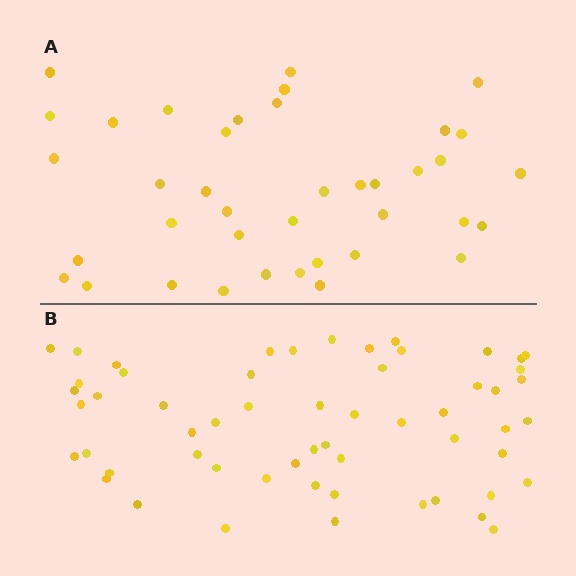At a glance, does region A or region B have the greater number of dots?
Region B (the bottom region) has more dots.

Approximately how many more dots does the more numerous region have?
Region B has approximately 20 more dots than region A.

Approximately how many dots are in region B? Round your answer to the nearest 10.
About 60 dots. (The exact count is 57, which rounds to 60.)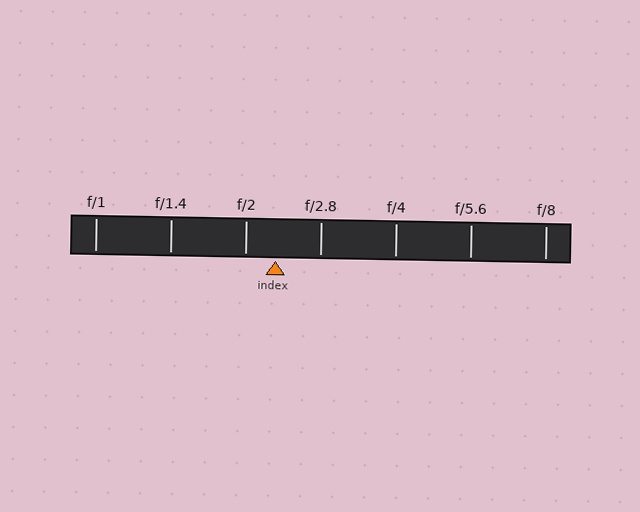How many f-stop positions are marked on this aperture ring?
There are 7 f-stop positions marked.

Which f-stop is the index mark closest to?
The index mark is closest to f/2.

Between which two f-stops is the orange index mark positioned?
The index mark is between f/2 and f/2.8.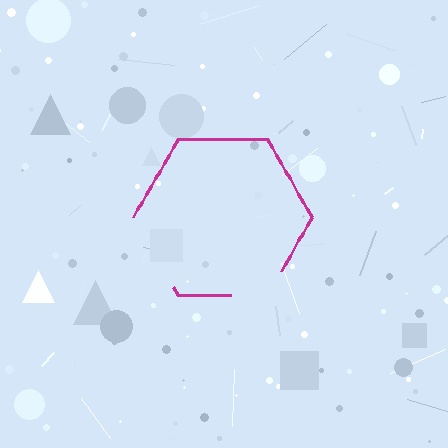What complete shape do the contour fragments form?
The contour fragments form a hexagon.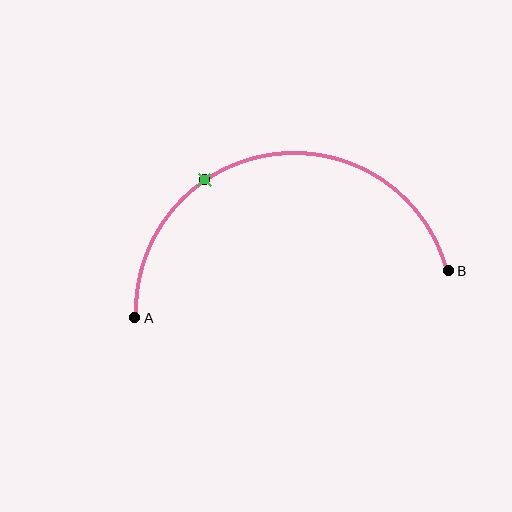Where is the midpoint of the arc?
The arc midpoint is the point on the curve farthest from the straight line joining A and B. It sits above that line.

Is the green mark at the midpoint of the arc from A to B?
No. The green mark lies on the arc but is closer to endpoint A. The arc midpoint would be at the point on the curve equidistant along the arc from both A and B.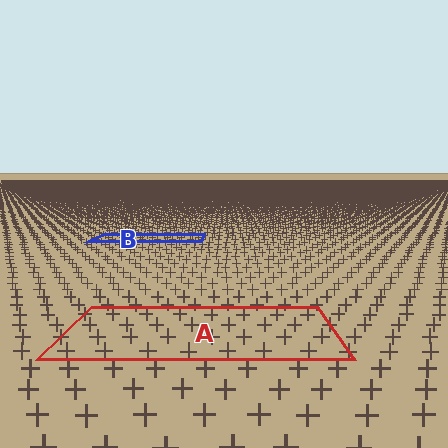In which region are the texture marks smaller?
The texture marks are smaller in region B, because it is farther away.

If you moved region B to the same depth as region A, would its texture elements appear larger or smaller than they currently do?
They would appear larger. At a closer depth, the same texture elements are projected at a bigger on-screen size.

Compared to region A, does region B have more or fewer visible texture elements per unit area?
Region B has more texture elements per unit area — they are packed more densely because it is farther away.